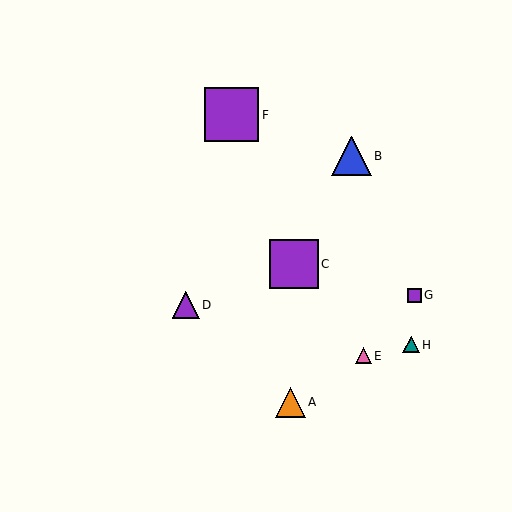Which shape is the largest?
The purple square (labeled F) is the largest.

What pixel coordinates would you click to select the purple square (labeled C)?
Click at (294, 264) to select the purple square C.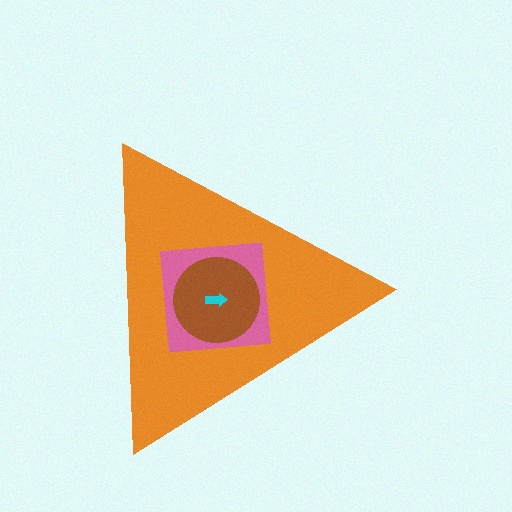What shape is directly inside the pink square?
The brown circle.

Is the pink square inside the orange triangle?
Yes.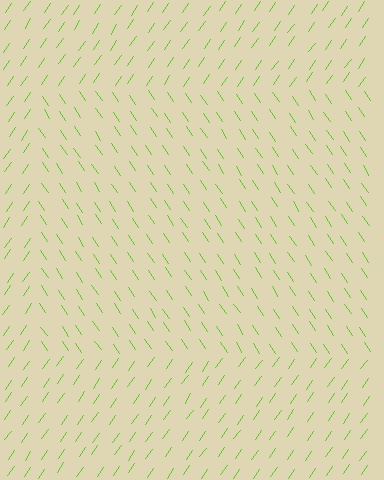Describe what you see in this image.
The image is filled with small lime line segments. A rectangle region in the image has lines oriented differently from the surrounding lines, creating a visible texture boundary.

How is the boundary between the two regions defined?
The boundary is defined purely by a change in line orientation (approximately 68 degrees difference). All lines are the same color and thickness.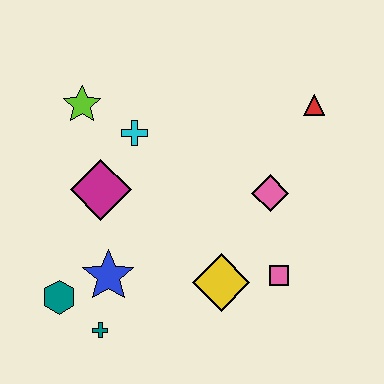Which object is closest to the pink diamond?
The pink square is closest to the pink diamond.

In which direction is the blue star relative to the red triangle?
The blue star is to the left of the red triangle.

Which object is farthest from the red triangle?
The teal hexagon is farthest from the red triangle.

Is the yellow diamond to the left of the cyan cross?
No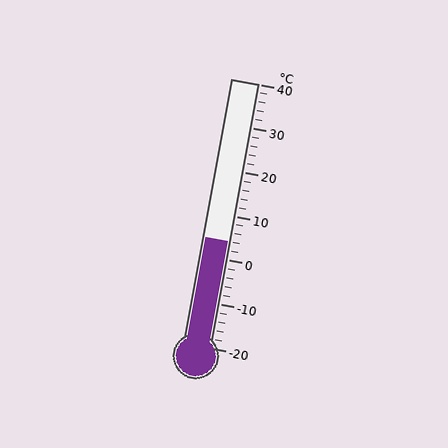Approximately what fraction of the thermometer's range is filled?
The thermometer is filled to approximately 40% of its range.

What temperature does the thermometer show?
The thermometer shows approximately 4°C.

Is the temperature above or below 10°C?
The temperature is below 10°C.